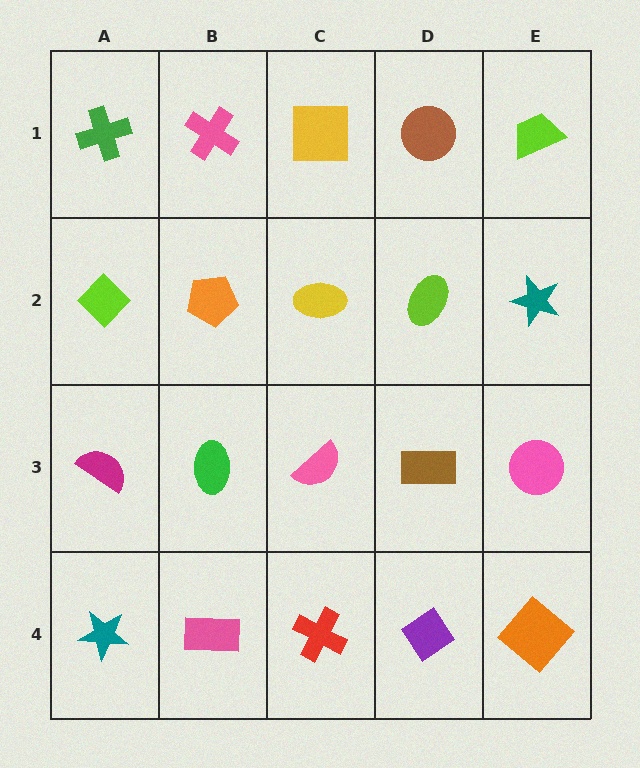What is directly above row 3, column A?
A lime diamond.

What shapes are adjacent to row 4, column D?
A brown rectangle (row 3, column D), a red cross (row 4, column C), an orange diamond (row 4, column E).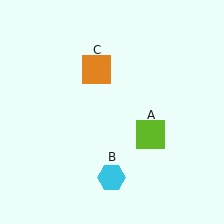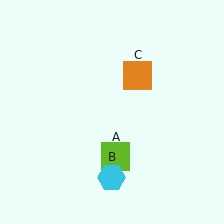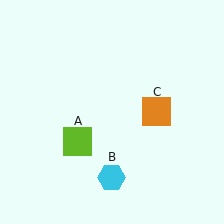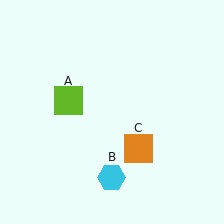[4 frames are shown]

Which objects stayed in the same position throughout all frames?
Cyan hexagon (object B) remained stationary.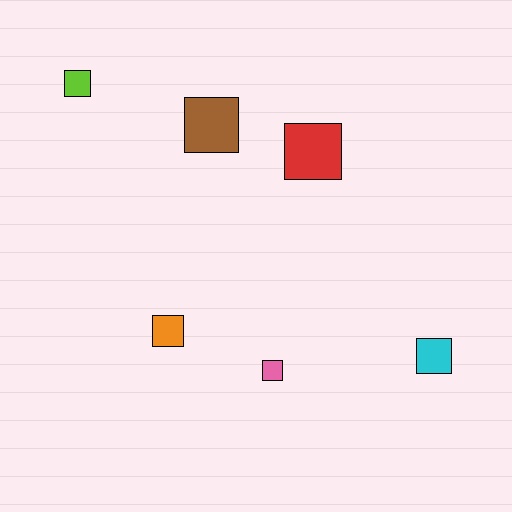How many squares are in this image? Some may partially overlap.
There are 6 squares.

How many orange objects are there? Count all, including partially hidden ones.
There is 1 orange object.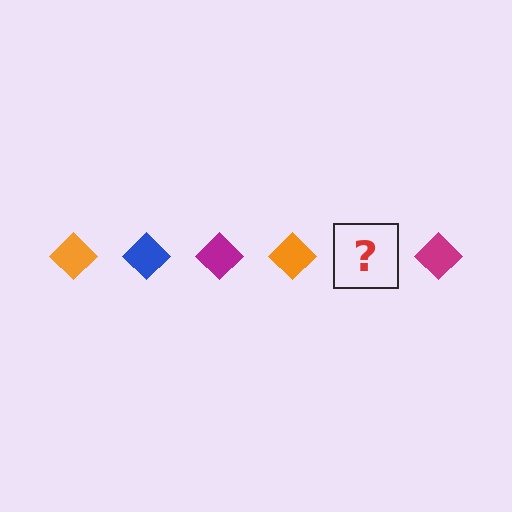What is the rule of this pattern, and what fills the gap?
The rule is that the pattern cycles through orange, blue, magenta diamonds. The gap should be filled with a blue diamond.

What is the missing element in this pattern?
The missing element is a blue diamond.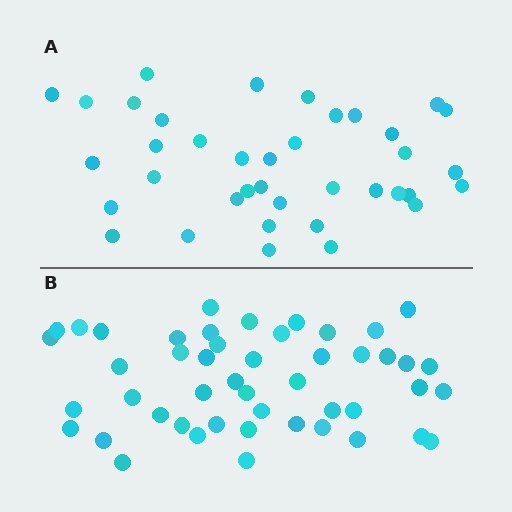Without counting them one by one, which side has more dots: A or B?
Region B (the bottom region) has more dots.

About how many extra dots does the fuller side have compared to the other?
Region B has roughly 10 or so more dots than region A.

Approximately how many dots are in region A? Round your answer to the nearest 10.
About 40 dots. (The exact count is 38, which rounds to 40.)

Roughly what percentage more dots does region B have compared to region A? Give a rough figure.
About 25% more.